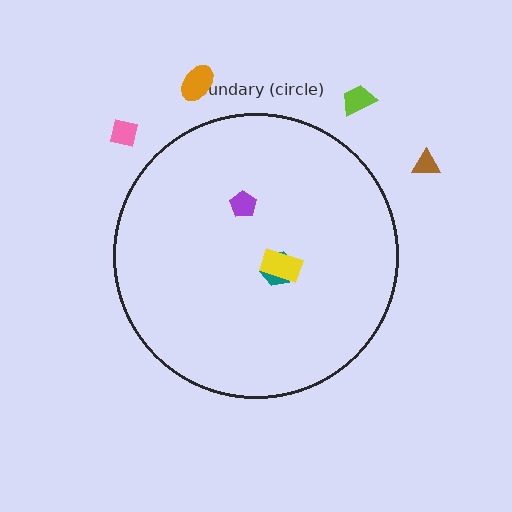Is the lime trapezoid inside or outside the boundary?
Outside.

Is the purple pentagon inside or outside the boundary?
Inside.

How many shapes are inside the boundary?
3 inside, 4 outside.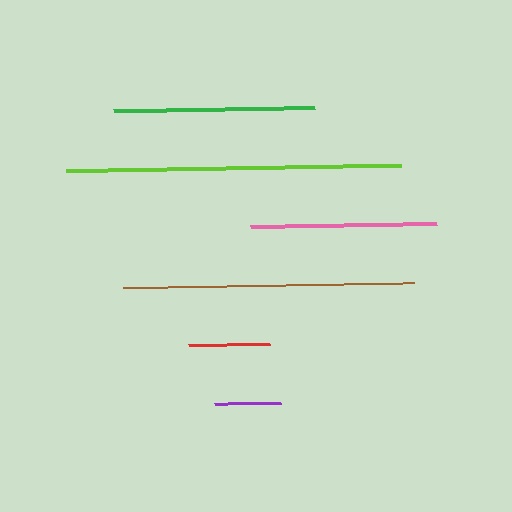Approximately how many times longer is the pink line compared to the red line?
The pink line is approximately 2.3 times the length of the red line.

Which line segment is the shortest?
The purple line is the shortest at approximately 65 pixels.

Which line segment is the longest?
The lime line is the longest at approximately 336 pixels.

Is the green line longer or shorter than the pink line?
The green line is longer than the pink line.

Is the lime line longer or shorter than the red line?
The lime line is longer than the red line.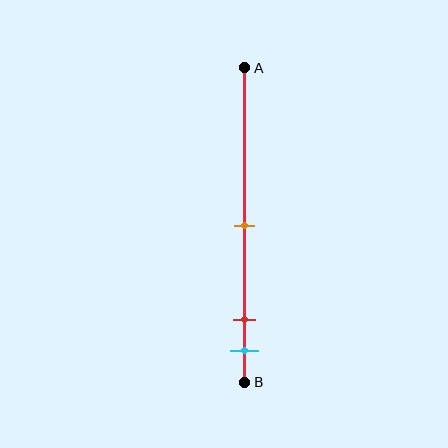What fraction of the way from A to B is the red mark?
The red mark is approximately 80% (0.8) of the way from A to B.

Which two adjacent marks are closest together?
The red and cyan marks are the closest adjacent pair.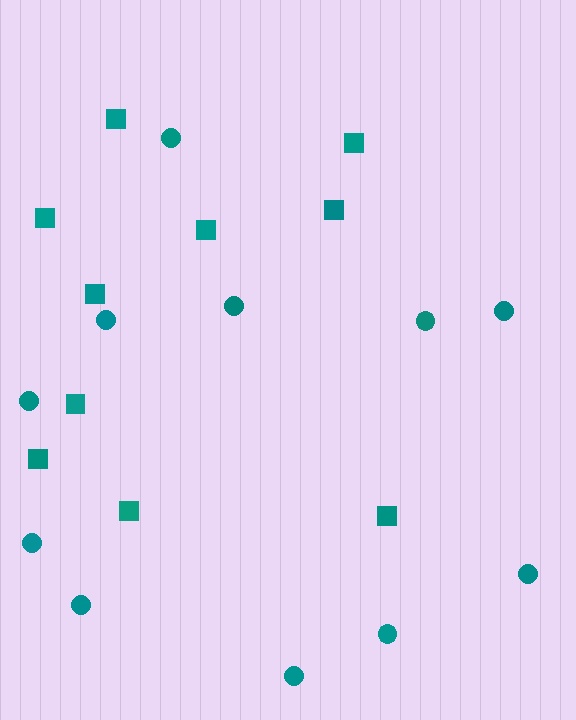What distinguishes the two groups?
There are 2 groups: one group of squares (10) and one group of circles (11).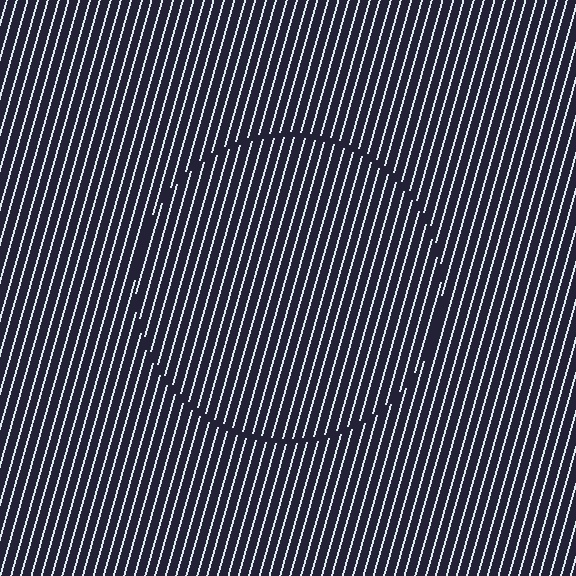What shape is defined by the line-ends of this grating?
An illusory circle. The interior of the shape contains the same grating, shifted by half a period — the contour is defined by the phase discontinuity where line-ends from the inner and outer gratings abut.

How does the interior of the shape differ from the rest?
The interior of the shape contains the same grating, shifted by half a period — the contour is defined by the phase discontinuity where line-ends from the inner and outer gratings abut.